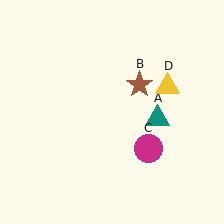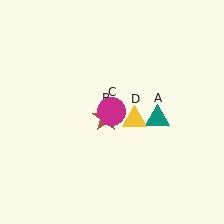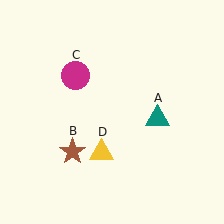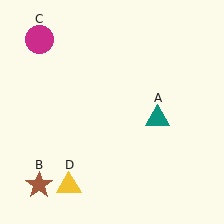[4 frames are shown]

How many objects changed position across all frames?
3 objects changed position: brown star (object B), magenta circle (object C), yellow triangle (object D).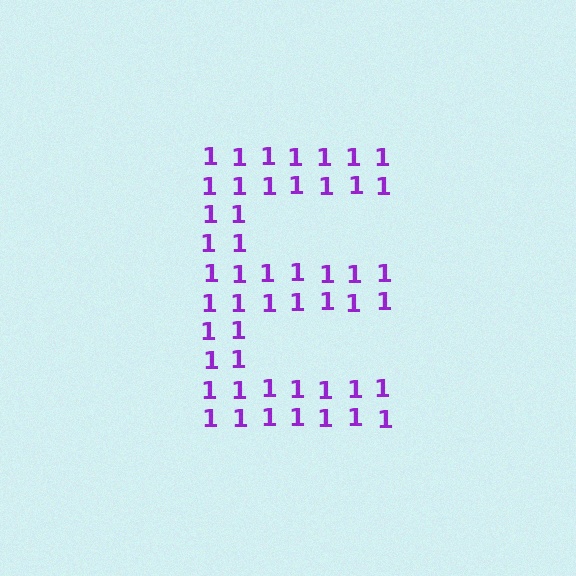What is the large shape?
The large shape is the letter E.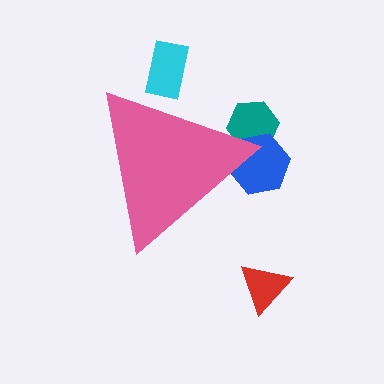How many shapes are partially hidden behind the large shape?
3 shapes are partially hidden.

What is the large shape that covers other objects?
A pink triangle.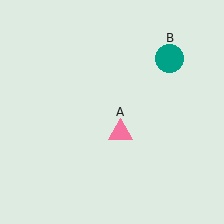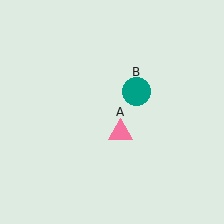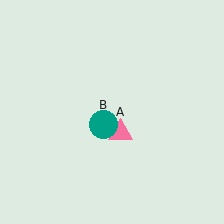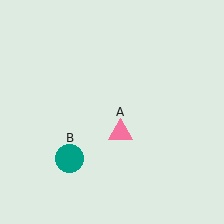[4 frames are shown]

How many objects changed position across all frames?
1 object changed position: teal circle (object B).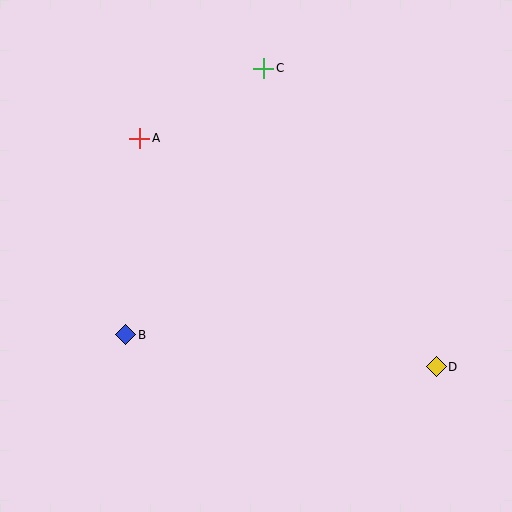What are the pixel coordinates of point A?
Point A is at (140, 138).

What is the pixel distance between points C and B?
The distance between C and B is 300 pixels.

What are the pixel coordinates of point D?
Point D is at (436, 367).